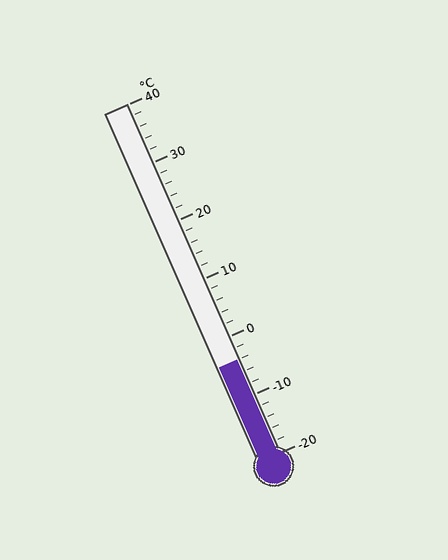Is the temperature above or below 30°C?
The temperature is below 30°C.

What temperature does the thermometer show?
The thermometer shows approximately -4°C.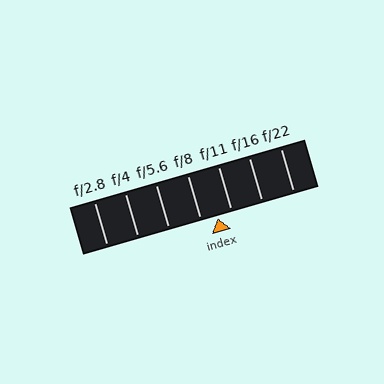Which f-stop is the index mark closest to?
The index mark is closest to f/11.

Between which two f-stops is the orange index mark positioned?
The index mark is between f/8 and f/11.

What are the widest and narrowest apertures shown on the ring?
The widest aperture shown is f/2.8 and the narrowest is f/22.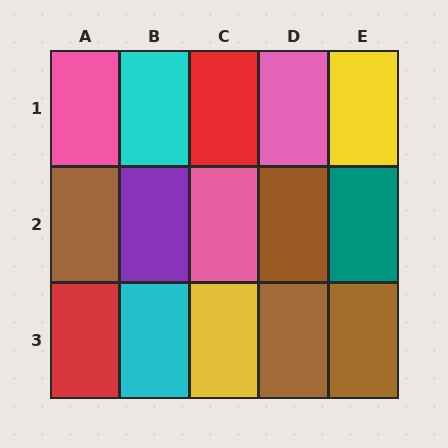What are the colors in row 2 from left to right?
Brown, purple, pink, brown, teal.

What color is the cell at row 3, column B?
Cyan.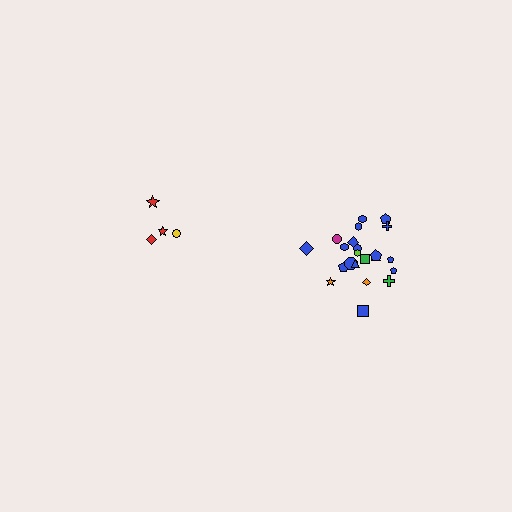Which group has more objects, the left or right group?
The right group.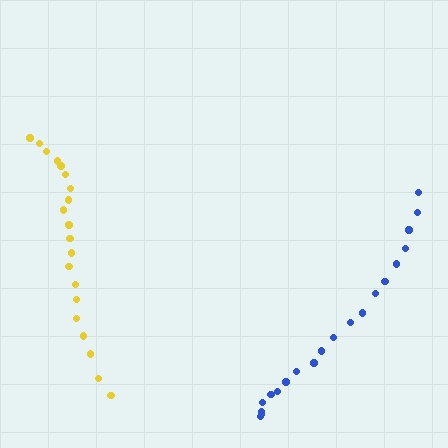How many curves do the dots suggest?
There are 2 distinct paths.